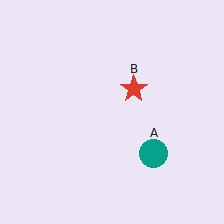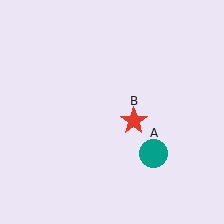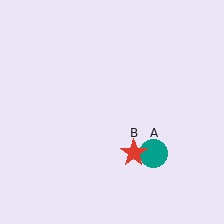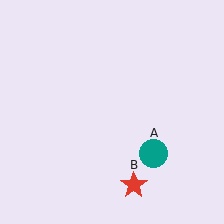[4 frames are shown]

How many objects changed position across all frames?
1 object changed position: red star (object B).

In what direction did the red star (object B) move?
The red star (object B) moved down.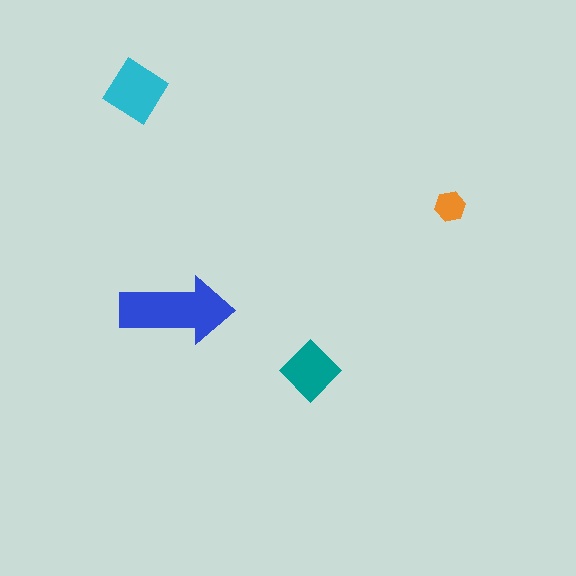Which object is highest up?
The cyan diamond is topmost.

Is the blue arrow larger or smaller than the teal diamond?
Larger.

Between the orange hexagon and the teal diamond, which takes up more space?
The teal diamond.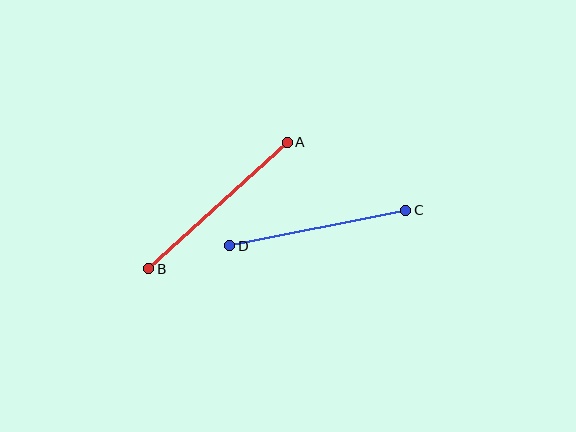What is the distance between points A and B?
The distance is approximately 188 pixels.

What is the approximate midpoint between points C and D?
The midpoint is at approximately (318, 228) pixels.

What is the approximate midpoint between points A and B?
The midpoint is at approximately (218, 206) pixels.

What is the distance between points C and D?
The distance is approximately 179 pixels.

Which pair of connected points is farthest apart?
Points A and B are farthest apart.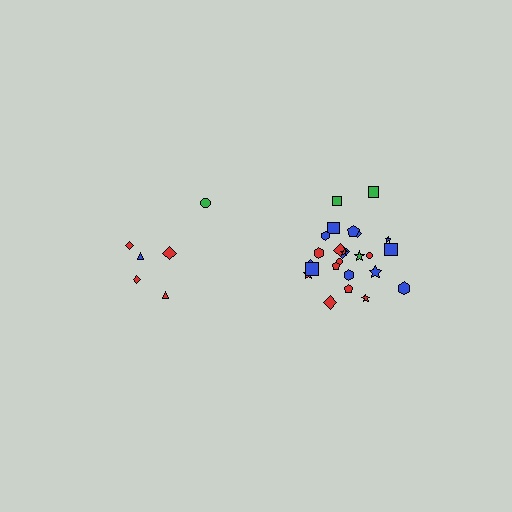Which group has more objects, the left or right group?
The right group.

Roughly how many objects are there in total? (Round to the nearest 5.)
Roughly 30 objects in total.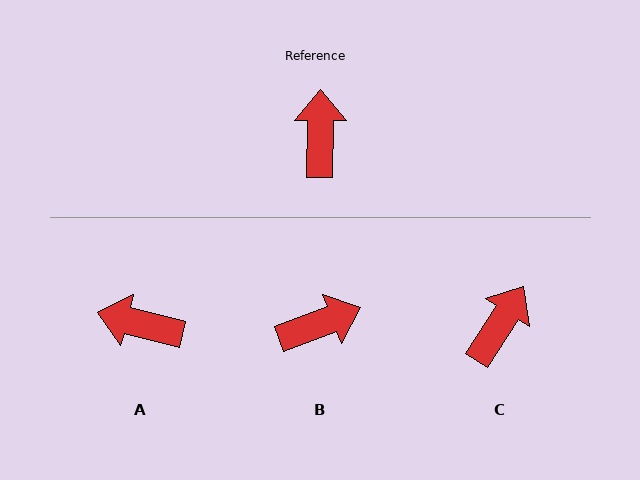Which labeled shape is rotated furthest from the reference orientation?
A, about 77 degrees away.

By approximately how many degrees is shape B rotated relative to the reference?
Approximately 68 degrees clockwise.